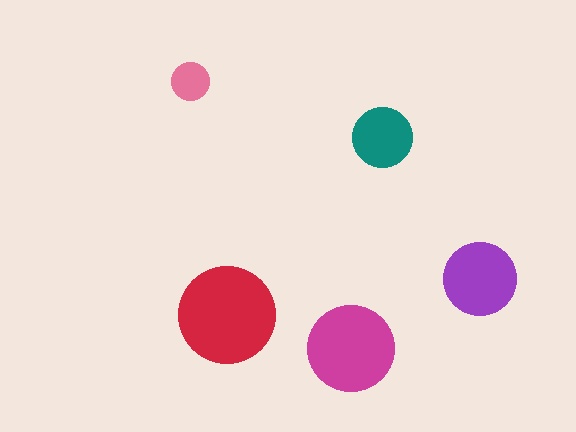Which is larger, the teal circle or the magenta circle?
The magenta one.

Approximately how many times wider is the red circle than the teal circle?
About 1.5 times wider.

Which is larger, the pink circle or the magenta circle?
The magenta one.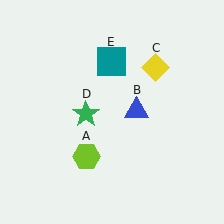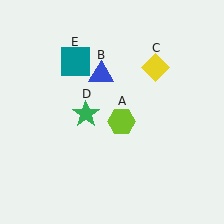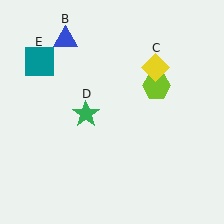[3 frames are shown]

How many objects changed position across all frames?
3 objects changed position: lime hexagon (object A), blue triangle (object B), teal square (object E).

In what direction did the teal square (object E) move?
The teal square (object E) moved left.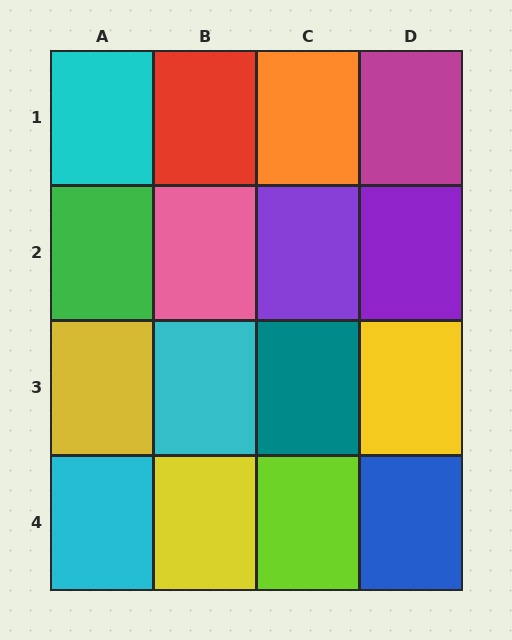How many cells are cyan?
3 cells are cyan.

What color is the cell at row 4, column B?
Yellow.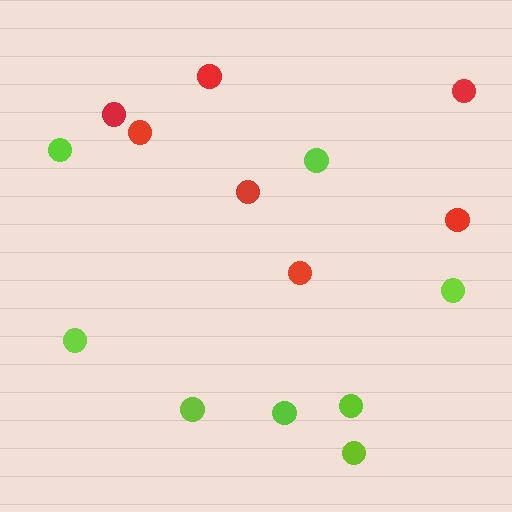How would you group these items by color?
There are 2 groups: one group of lime circles (8) and one group of red circles (7).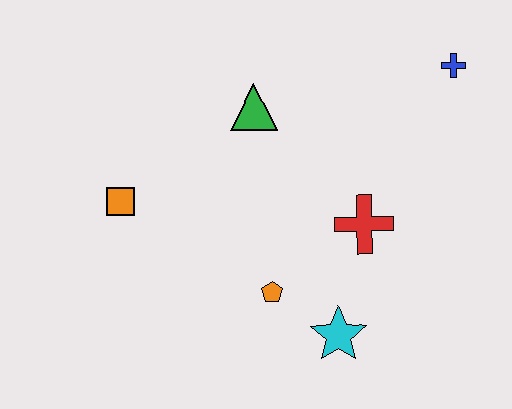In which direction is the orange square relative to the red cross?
The orange square is to the left of the red cross.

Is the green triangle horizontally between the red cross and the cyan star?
No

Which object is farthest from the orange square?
The blue cross is farthest from the orange square.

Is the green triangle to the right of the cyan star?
No